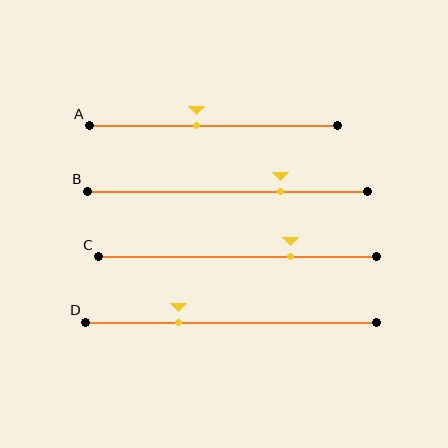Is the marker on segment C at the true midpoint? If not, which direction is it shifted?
No, the marker on segment C is shifted to the right by about 19% of the segment length.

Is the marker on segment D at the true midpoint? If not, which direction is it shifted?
No, the marker on segment D is shifted to the left by about 18% of the segment length.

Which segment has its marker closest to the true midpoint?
Segment A has its marker closest to the true midpoint.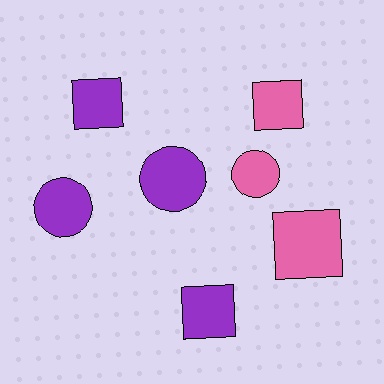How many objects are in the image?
There are 7 objects.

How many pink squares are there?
There are 2 pink squares.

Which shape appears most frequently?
Square, with 4 objects.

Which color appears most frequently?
Purple, with 4 objects.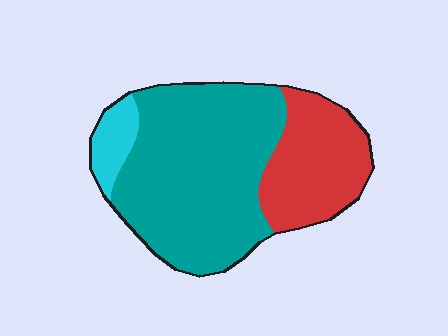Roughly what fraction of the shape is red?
Red covers about 30% of the shape.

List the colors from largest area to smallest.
From largest to smallest: teal, red, cyan.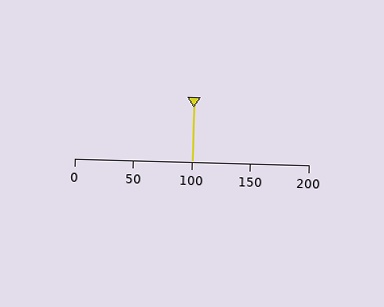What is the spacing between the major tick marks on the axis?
The major ticks are spaced 50 apart.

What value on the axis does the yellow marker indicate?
The marker indicates approximately 100.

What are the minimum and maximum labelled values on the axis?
The axis runs from 0 to 200.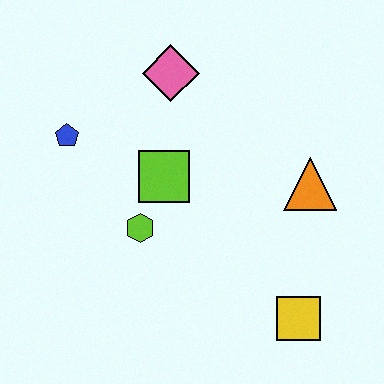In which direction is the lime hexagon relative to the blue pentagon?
The lime hexagon is below the blue pentagon.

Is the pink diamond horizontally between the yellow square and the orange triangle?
No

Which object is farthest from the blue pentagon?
The yellow square is farthest from the blue pentagon.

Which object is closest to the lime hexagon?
The lime square is closest to the lime hexagon.